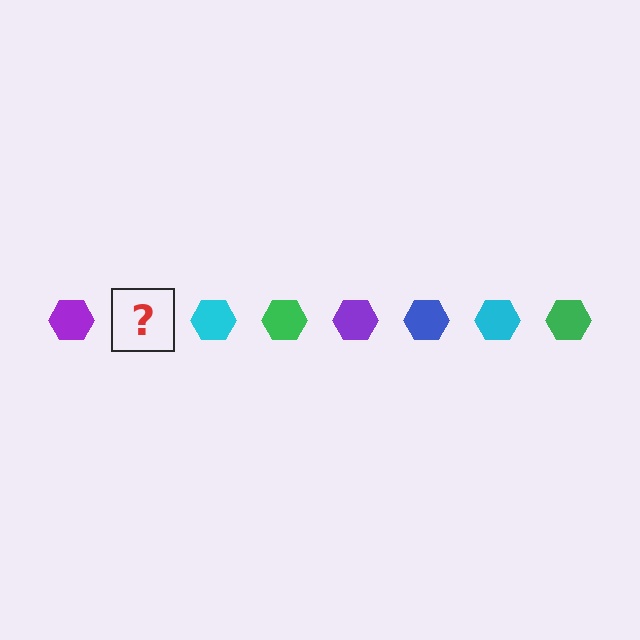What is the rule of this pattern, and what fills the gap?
The rule is that the pattern cycles through purple, blue, cyan, green hexagons. The gap should be filled with a blue hexagon.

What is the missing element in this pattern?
The missing element is a blue hexagon.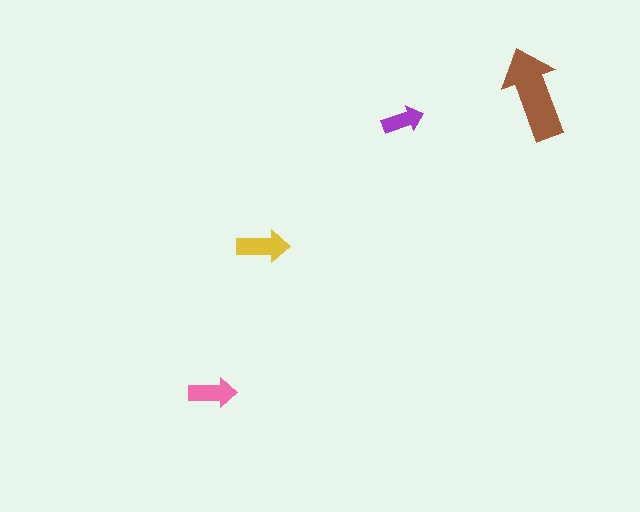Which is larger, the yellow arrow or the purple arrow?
The yellow one.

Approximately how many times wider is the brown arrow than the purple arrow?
About 2 times wider.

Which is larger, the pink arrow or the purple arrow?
The pink one.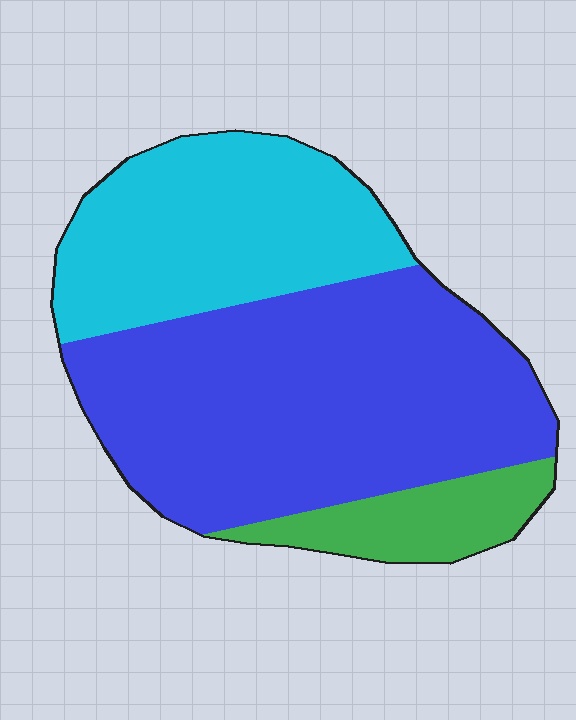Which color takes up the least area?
Green, at roughly 10%.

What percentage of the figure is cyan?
Cyan covers 32% of the figure.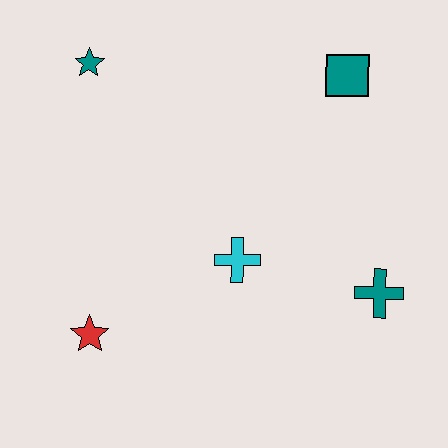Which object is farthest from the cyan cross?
The teal star is farthest from the cyan cross.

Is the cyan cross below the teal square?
Yes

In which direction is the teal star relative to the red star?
The teal star is above the red star.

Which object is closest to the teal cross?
The cyan cross is closest to the teal cross.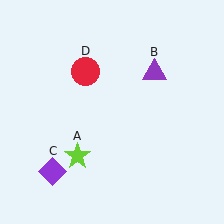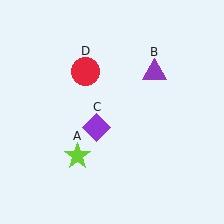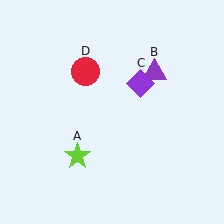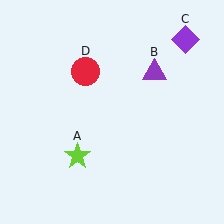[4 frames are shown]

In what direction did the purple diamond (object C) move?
The purple diamond (object C) moved up and to the right.